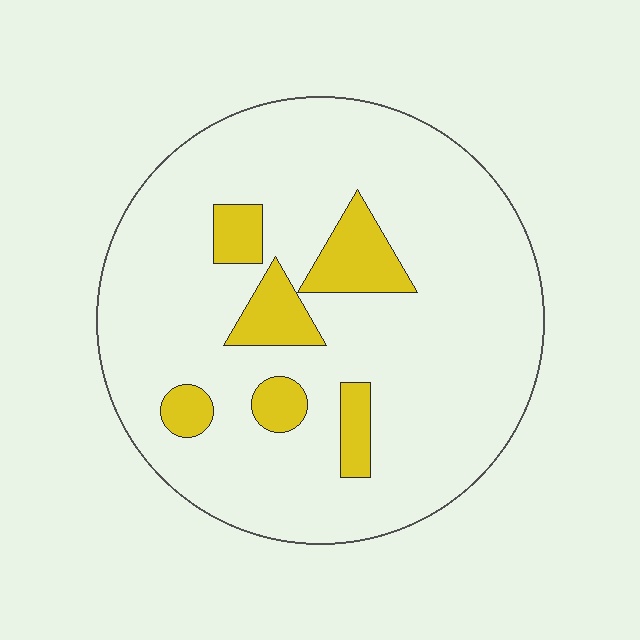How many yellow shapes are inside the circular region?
6.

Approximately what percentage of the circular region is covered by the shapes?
Approximately 15%.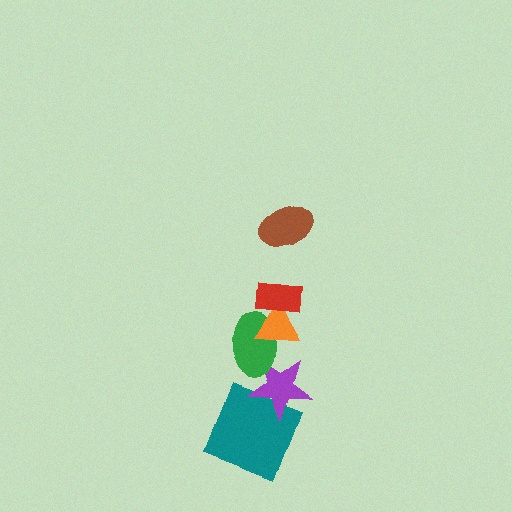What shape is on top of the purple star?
The green ellipse is on top of the purple star.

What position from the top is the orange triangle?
The orange triangle is 3rd from the top.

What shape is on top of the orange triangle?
The red rectangle is on top of the orange triangle.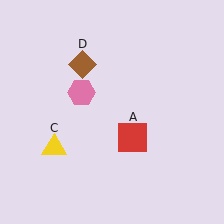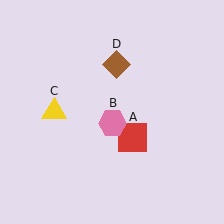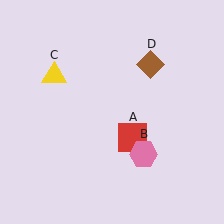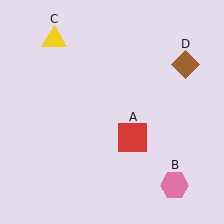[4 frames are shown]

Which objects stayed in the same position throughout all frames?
Red square (object A) remained stationary.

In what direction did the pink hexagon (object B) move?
The pink hexagon (object B) moved down and to the right.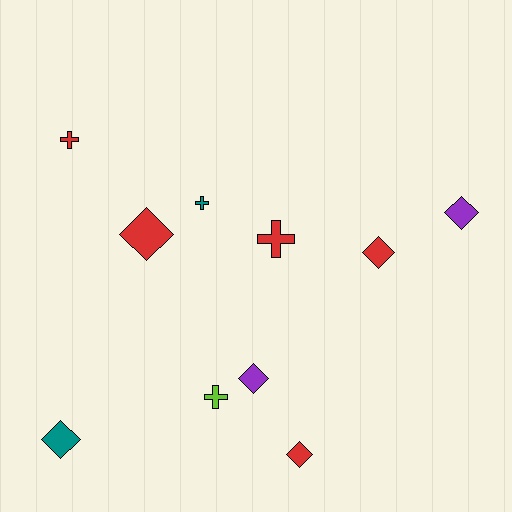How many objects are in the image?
There are 10 objects.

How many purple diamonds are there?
There are 2 purple diamonds.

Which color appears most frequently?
Red, with 5 objects.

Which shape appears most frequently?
Diamond, with 6 objects.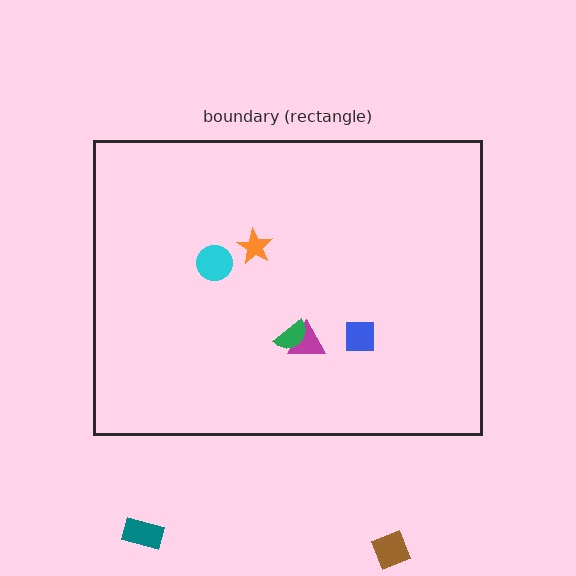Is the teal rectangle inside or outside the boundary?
Outside.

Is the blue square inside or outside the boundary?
Inside.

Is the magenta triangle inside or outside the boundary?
Inside.